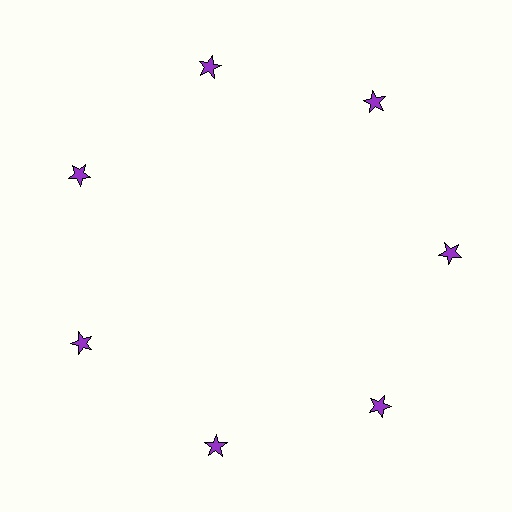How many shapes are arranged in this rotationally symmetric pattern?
There are 7 shapes, arranged in 7 groups of 1.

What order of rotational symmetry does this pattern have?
This pattern has 7-fold rotational symmetry.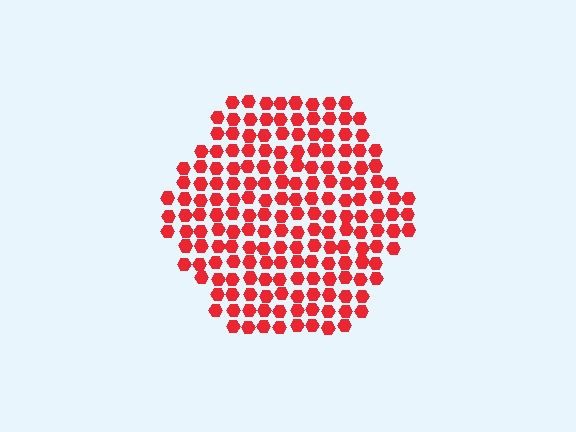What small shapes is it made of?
It is made of small hexagons.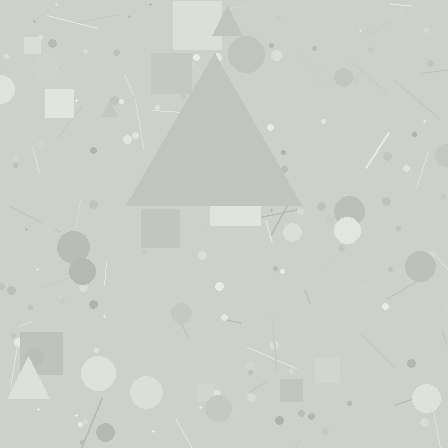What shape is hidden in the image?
A triangle is hidden in the image.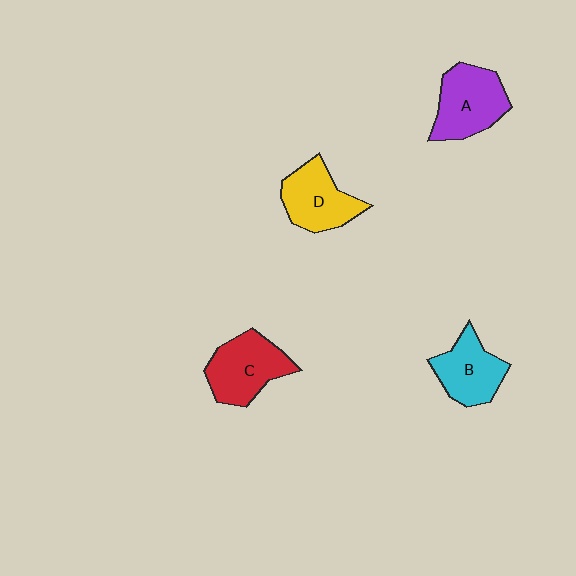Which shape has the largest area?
Shape A (purple).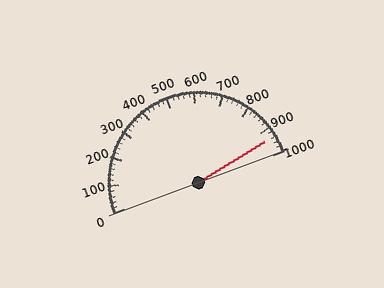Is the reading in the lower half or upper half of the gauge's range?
The reading is in the upper half of the range (0 to 1000).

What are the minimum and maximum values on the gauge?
The gauge ranges from 0 to 1000.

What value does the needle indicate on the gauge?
The needle indicates approximately 940.